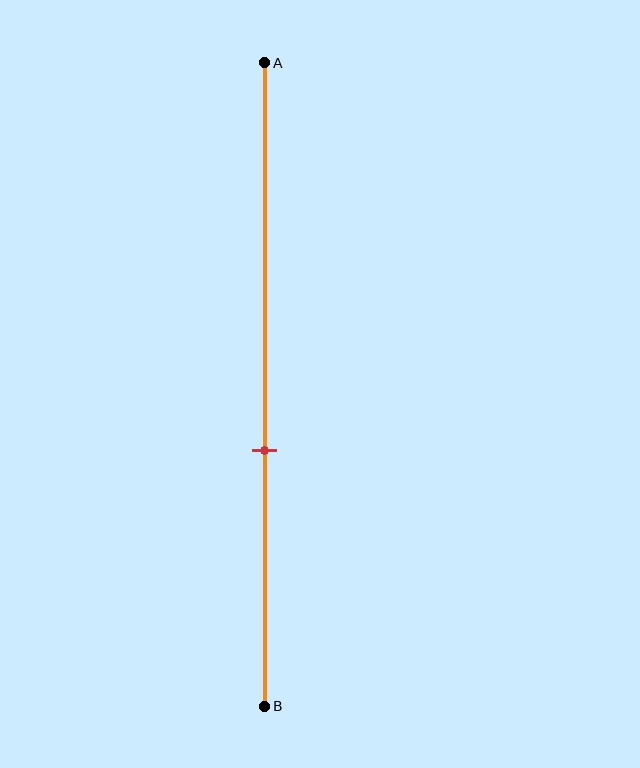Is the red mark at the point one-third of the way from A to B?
No, the mark is at about 60% from A, not at the 33% one-third point.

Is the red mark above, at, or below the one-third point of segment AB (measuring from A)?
The red mark is below the one-third point of segment AB.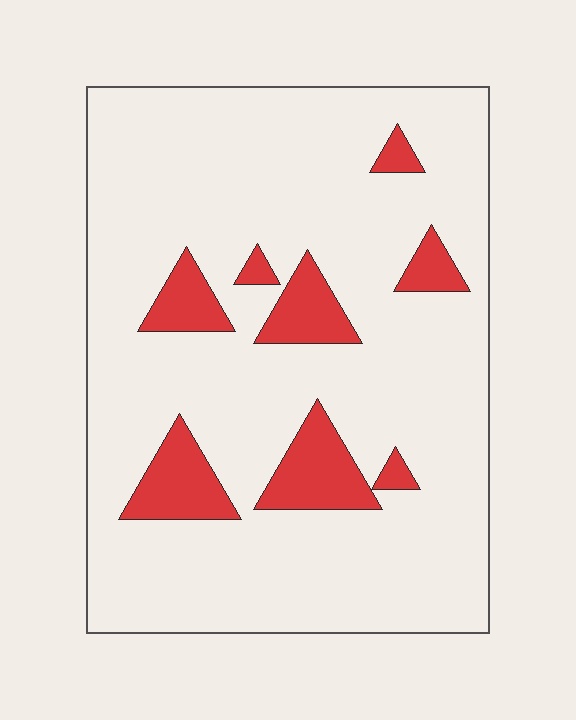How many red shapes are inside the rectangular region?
8.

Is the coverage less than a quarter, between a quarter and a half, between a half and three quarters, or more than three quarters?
Less than a quarter.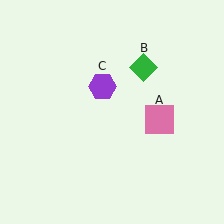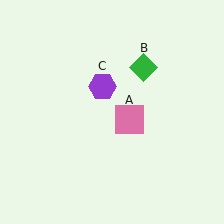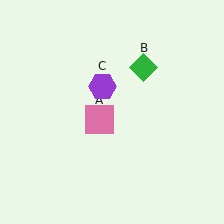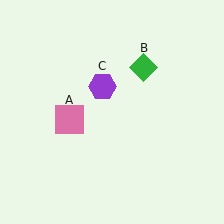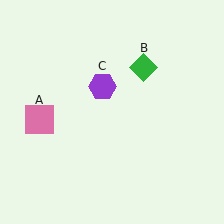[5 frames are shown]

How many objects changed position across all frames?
1 object changed position: pink square (object A).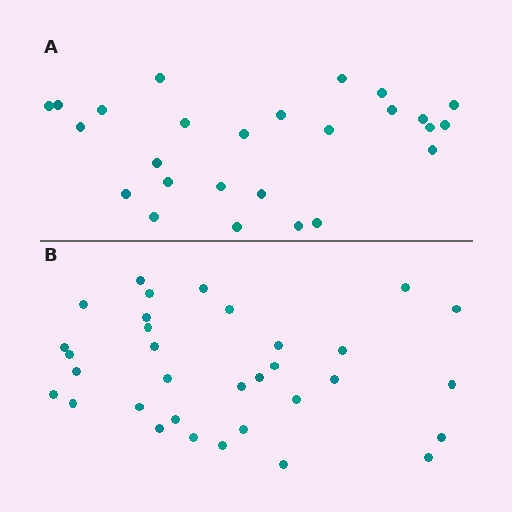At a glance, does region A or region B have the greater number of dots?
Region B (the bottom region) has more dots.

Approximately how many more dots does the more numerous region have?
Region B has roughly 8 or so more dots than region A.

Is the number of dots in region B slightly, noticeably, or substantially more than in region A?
Region B has noticeably more, but not dramatically so. The ratio is roughly 1.3 to 1.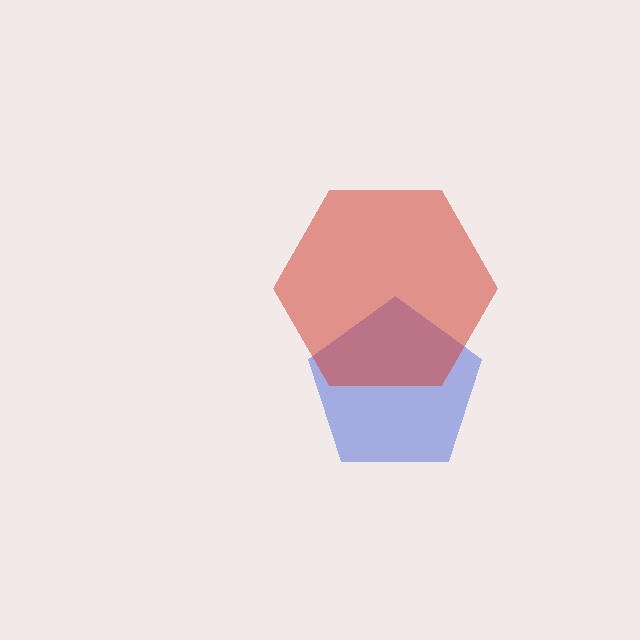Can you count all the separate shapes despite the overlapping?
Yes, there are 2 separate shapes.